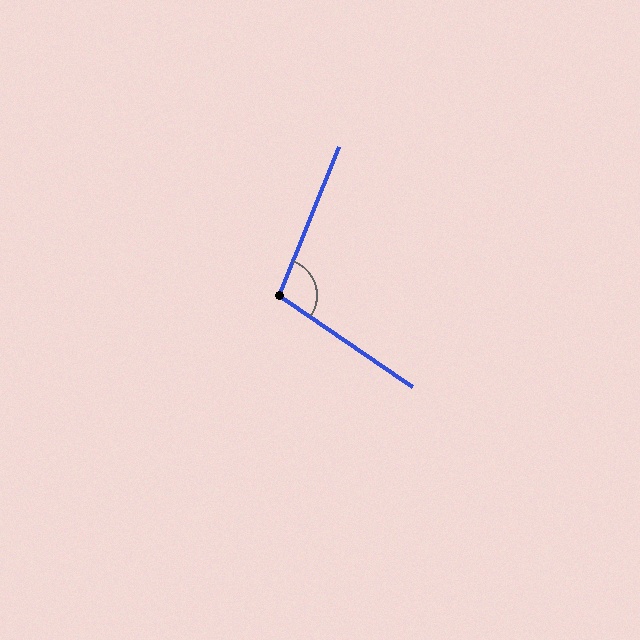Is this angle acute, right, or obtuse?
It is obtuse.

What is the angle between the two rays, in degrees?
Approximately 103 degrees.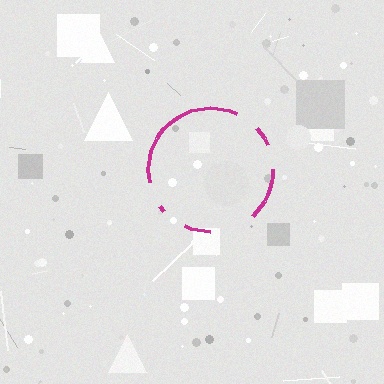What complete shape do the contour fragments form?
The contour fragments form a circle.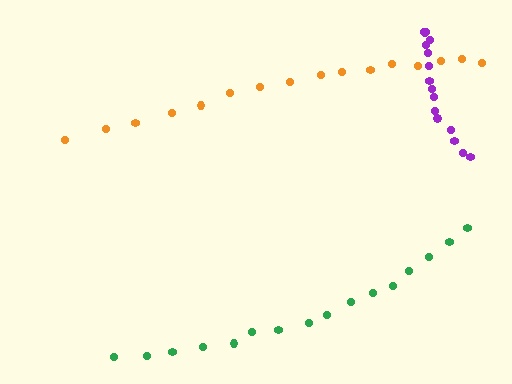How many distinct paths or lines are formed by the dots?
There are 3 distinct paths.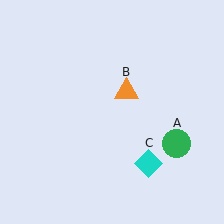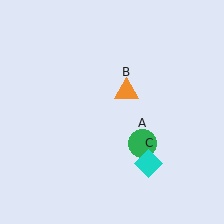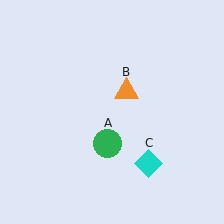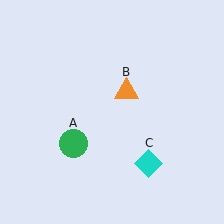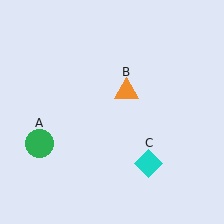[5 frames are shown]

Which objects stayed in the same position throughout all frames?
Orange triangle (object B) and cyan diamond (object C) remained stationary.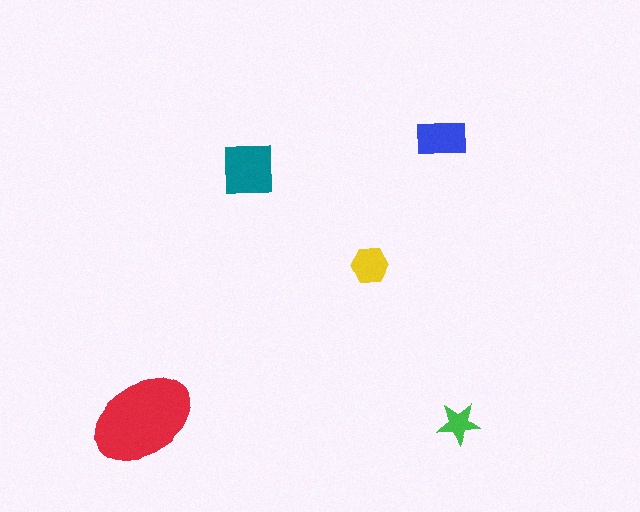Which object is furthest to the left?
The red ellipse is leftmost.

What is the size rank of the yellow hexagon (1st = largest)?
4th.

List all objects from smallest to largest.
The green star, the yellow hexagon, the blue rectangle, the teal square, the red ellipse.